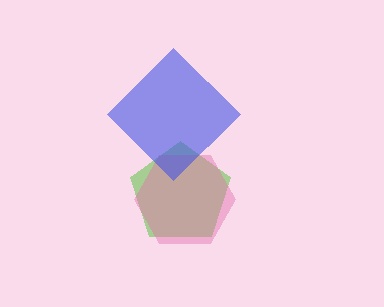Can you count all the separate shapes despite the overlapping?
Yes, there are 3 separate shapes.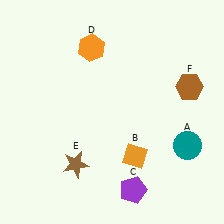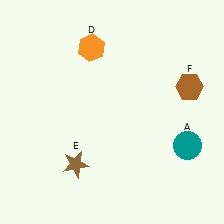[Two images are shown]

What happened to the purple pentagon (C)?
The purple pentagon (C) was removed in Image 2. It was in the bottom-right area of Image 1.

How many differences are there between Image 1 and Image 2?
There are 2 differences between the two images.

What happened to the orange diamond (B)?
The orange diamond (B) was removed in Image 2. It was in the bottom-right area of Image 1.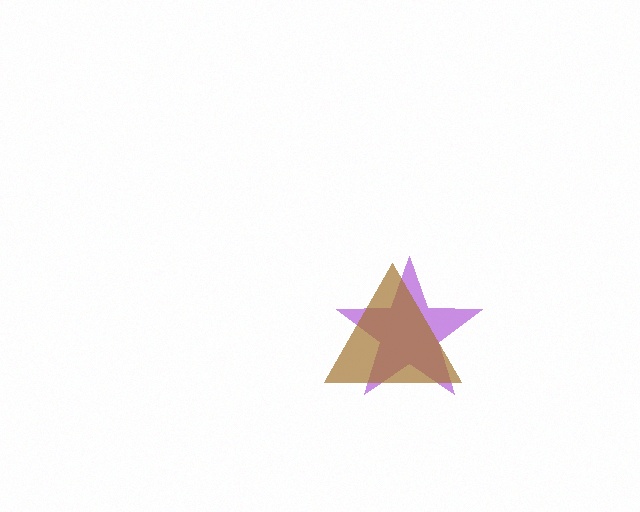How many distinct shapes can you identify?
There are 2 distinct shapes: a purple star, a brown triangle.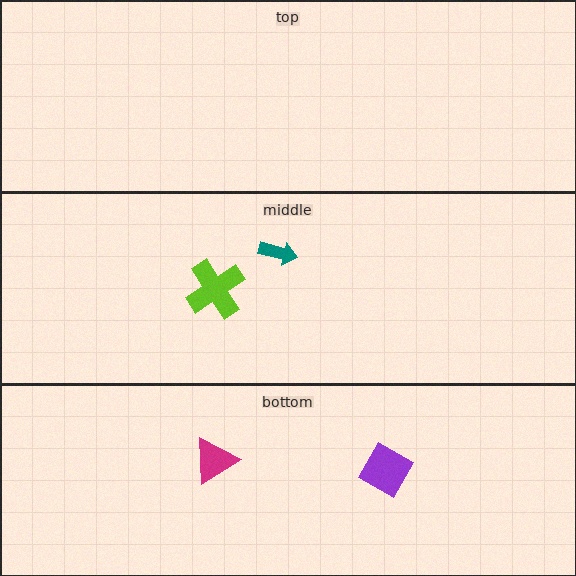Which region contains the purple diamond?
The bottom region.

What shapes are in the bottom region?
The magenta triangle, the purple diamond.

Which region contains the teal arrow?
The middle region.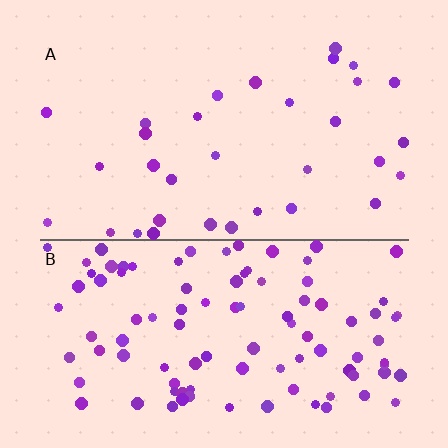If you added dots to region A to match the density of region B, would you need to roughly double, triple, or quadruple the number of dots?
Approximately triple.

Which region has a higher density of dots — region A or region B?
B (the bottom).